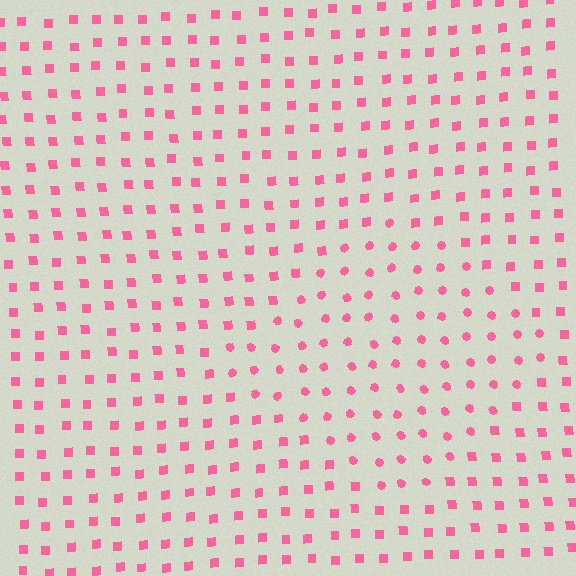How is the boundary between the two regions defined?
The boundary is defined by a change in element shape: circles inside vs. squares outside. All elements share the same color and spacing.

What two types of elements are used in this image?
The image uses circles inside the diamond region and squares outside it.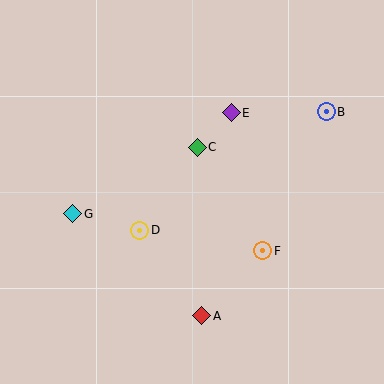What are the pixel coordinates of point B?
Point B is at (326, 112).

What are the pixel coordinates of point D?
Point D is at (140, 230).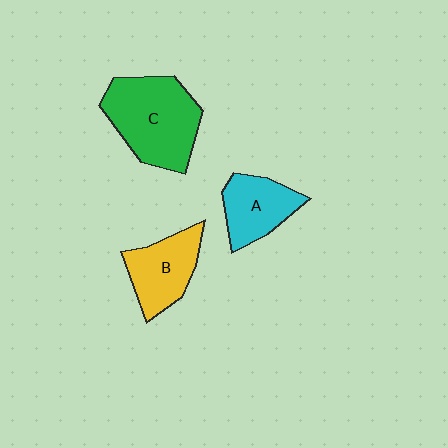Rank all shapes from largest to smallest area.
From largest to smallest: C (green), B (yellow), A (cyan).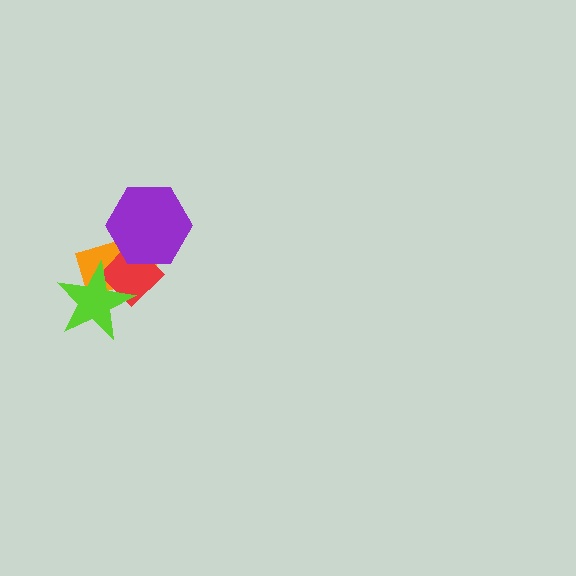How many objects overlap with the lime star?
2 objects overlap with the lime star.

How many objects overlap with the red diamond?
3 objects overlap with the red diamond.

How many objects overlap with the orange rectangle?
3 objects overlap with the orange rectangle.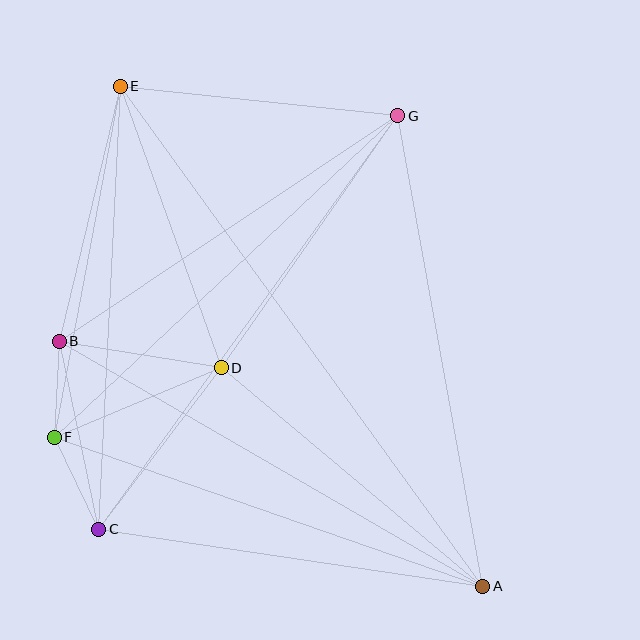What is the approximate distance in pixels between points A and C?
The distance between A and C is approximately 388 pixels.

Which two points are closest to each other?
Points B and F are closest to each other.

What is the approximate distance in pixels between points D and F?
The distance between D and F is approximately 181 pixels.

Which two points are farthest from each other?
Points A and E are farthest from each other.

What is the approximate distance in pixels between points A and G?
The distance between A and G is approximately 478 pixels.